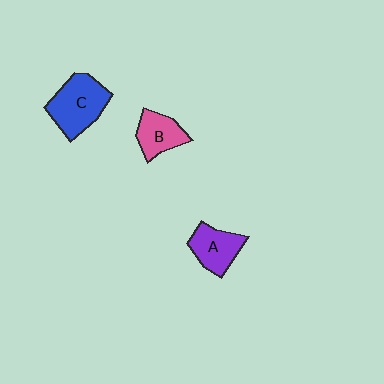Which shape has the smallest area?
Shape B (pink).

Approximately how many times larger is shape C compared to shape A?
Approximately 1.4 times.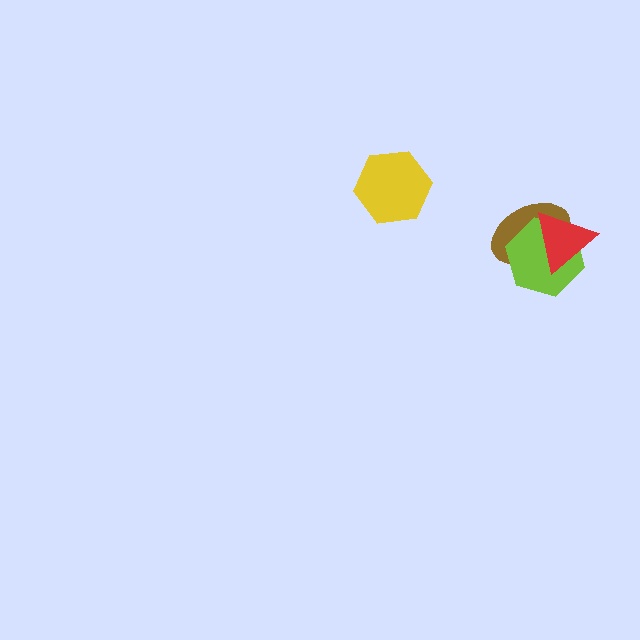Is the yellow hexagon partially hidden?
No, no other shape covers it.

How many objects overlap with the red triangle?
2 objects overlap with the red triangle.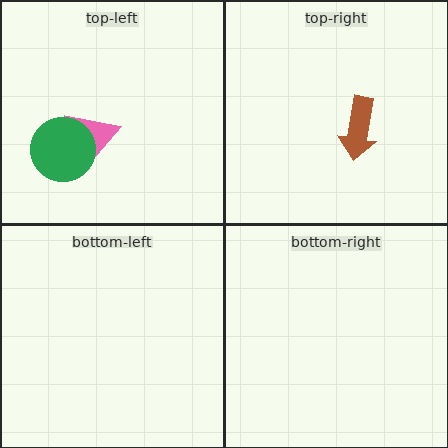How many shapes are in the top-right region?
1.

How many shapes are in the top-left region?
2.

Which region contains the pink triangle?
The top-left region.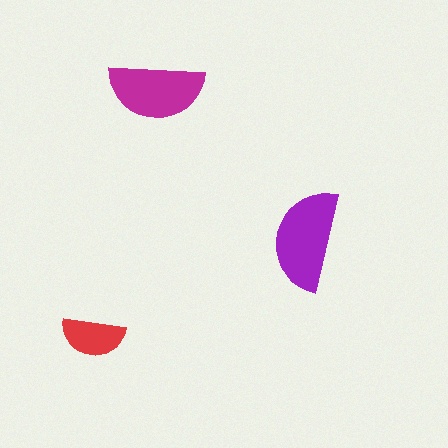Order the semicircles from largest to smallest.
the purple one, the magenta one, the red one.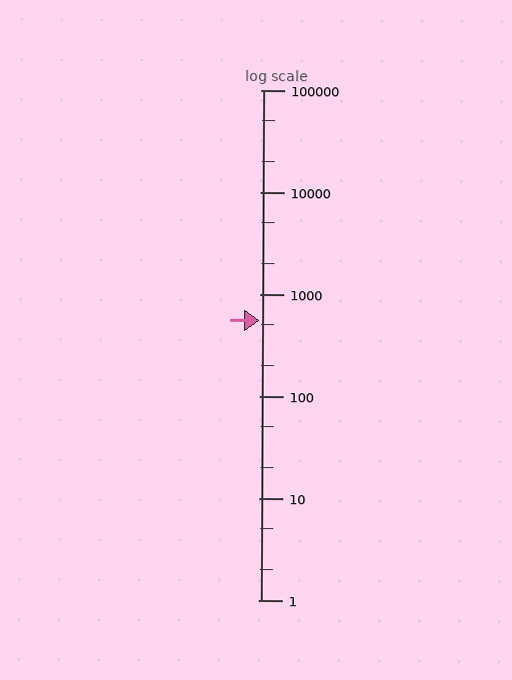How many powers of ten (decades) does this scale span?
The scale spans 5 decades, from 1 to 100000.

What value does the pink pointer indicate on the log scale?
The pointer indicates approximately 550.